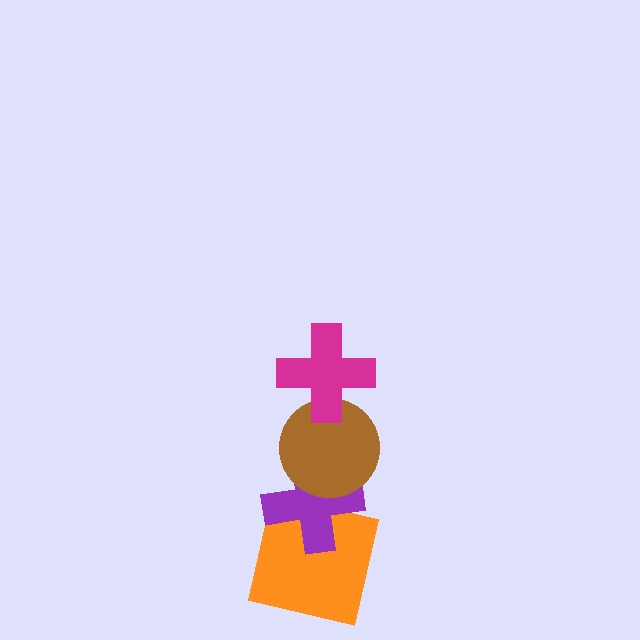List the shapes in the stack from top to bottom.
From top to bottom: the magenta cross, the brown circle, the purple cross, the orange square.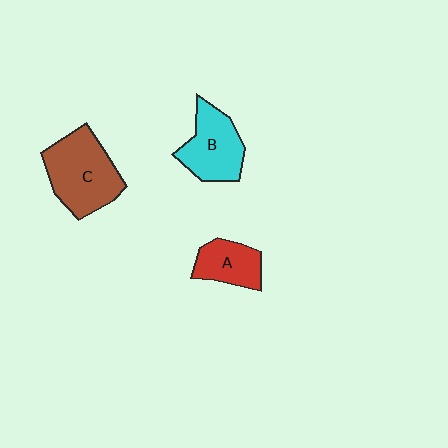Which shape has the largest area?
Shape C (brown).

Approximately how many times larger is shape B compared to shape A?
Approximately 1.4 times.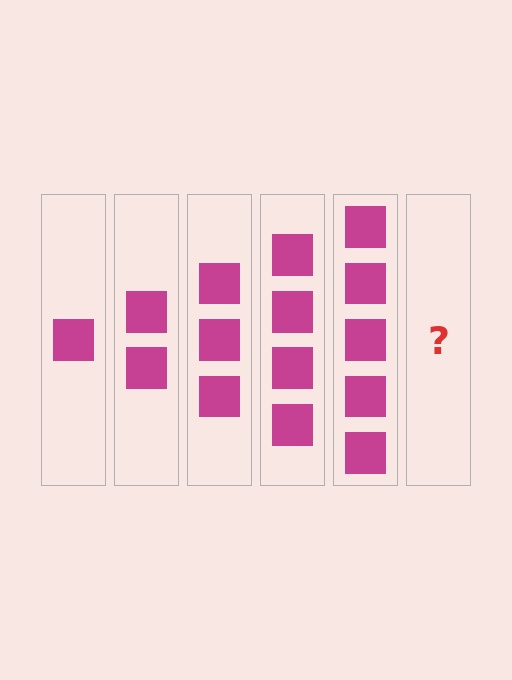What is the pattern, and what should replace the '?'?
The pattern is that each step adds one more square. The '?' should be 6 squares.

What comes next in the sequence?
The next element should be 6 squares.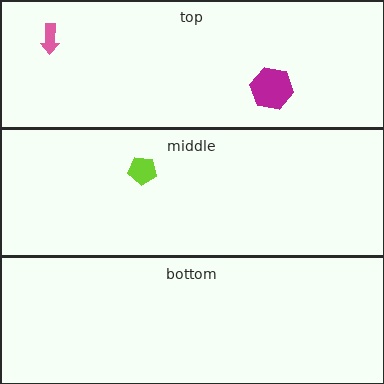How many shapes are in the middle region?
1.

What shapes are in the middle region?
The lime pentagon.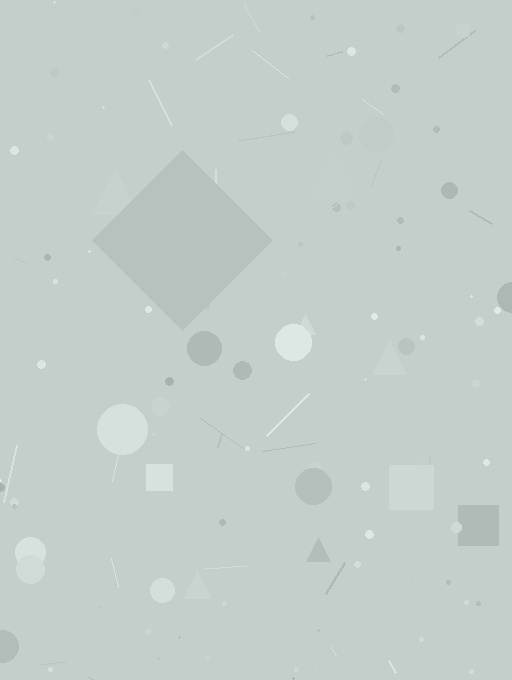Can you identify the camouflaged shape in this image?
The camouflaged shape is a diamond.